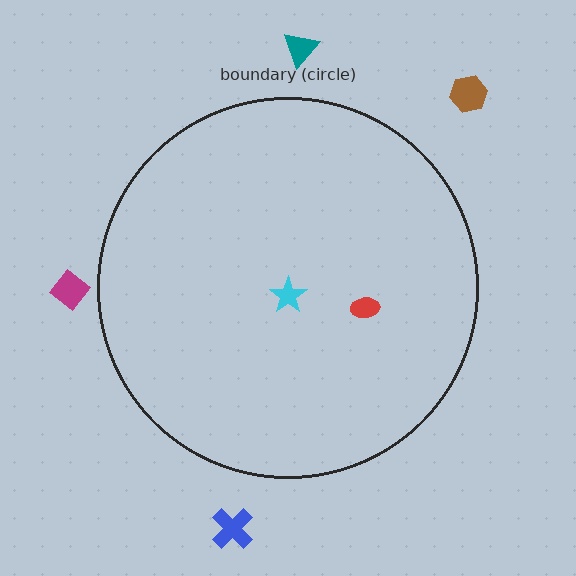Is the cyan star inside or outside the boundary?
Inside.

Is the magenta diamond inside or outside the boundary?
Outside.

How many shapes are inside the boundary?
2 inside, 4 outside.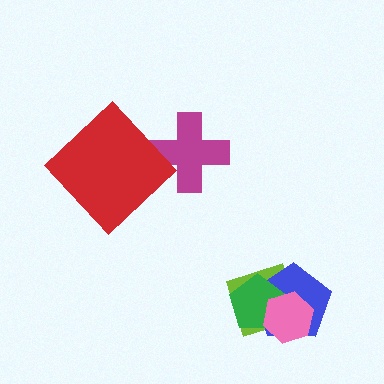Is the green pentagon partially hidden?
Yes, it is partially covered by another shape.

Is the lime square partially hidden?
Yes, it is partially covered by another shape.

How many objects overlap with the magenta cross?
0 objects overlap with the magenta cross.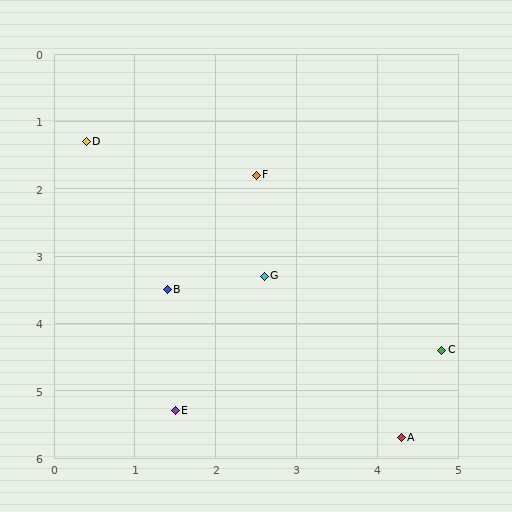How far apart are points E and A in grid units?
Points E and A are about 2.8 grid units apart.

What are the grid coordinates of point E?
Point E is at approximately (1.5, 5.3).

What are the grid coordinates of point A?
Point A is at approximately (4.3, 5.7).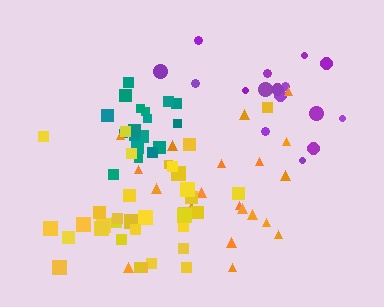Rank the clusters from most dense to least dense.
teal, yellow, orange, purple.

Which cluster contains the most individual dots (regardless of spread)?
Yellow (35).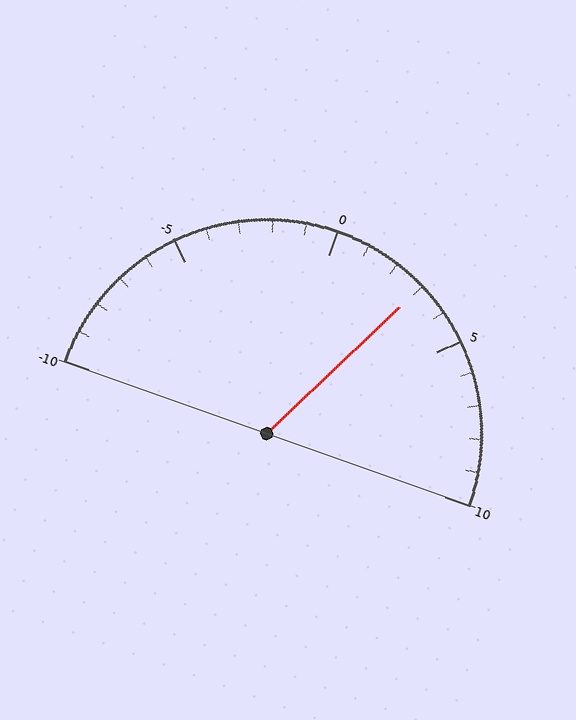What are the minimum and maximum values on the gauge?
The gauge ranges from -10 to 10.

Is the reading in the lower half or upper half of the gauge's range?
The reading is in the upper half of the range (-10 to 10).